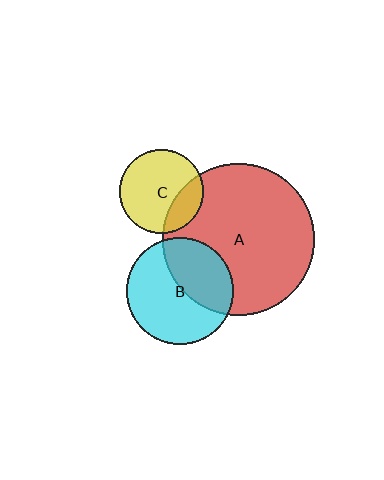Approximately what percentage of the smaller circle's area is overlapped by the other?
Approximately 40%.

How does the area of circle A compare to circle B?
Approximately 2.0 times.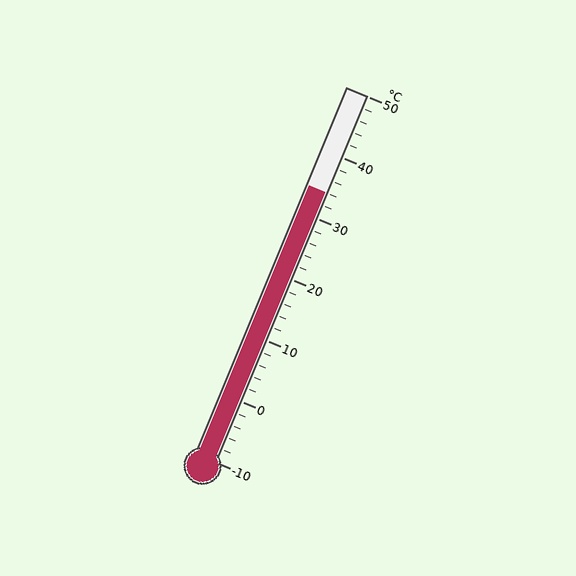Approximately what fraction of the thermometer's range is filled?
The thermometer is filled to approximately 75% of its range.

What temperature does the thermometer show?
The thermometer shows approximately 34°C.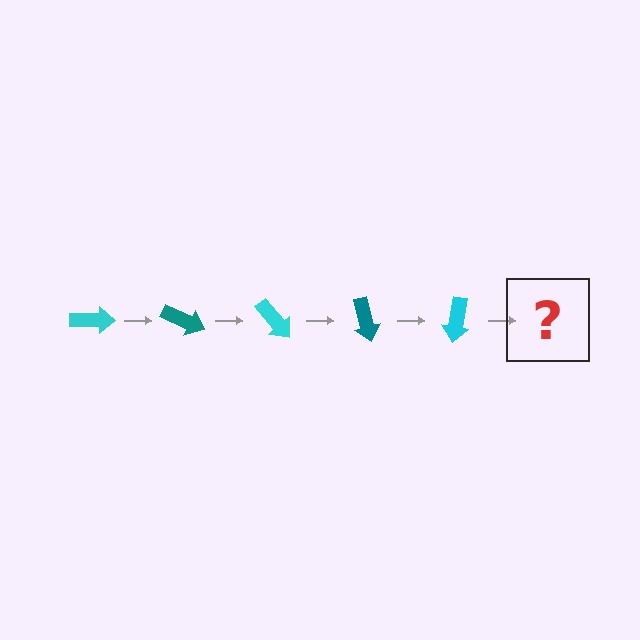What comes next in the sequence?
The next element should be a teal arrow, rotated 125 degrees from the start.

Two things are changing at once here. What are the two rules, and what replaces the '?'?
The two rules are that it rotates 25 degrees each step and the color cycles through cyan and teal. The '?' should be a teal arrow, rotated 125 degrees from the start.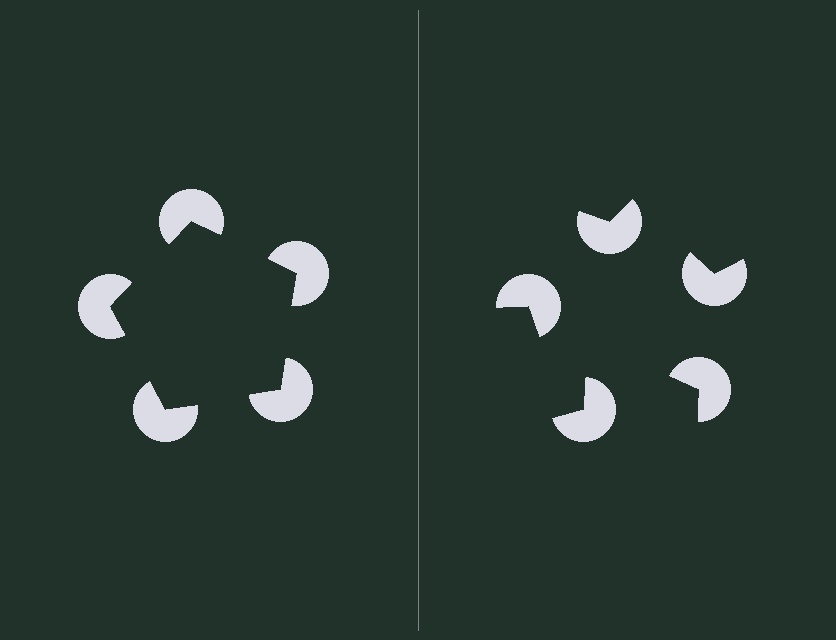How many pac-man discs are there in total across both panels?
10 — 5 on each side.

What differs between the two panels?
The pac-man discs are positioned identically on both sides; only the wedge orientations differ. On the left they align to a pentagon; on the right they are misaligned.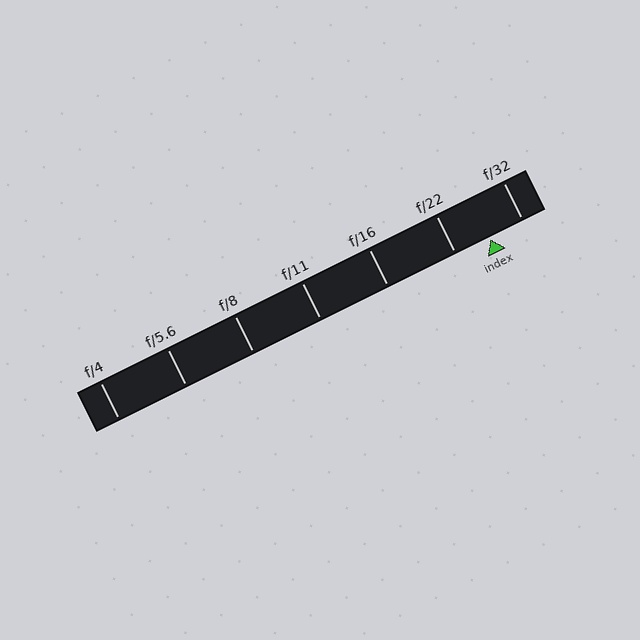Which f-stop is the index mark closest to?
The index mark is closest to f/32.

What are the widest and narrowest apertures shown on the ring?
The widest aperture shown is f/4 and the narrowest is f/32.